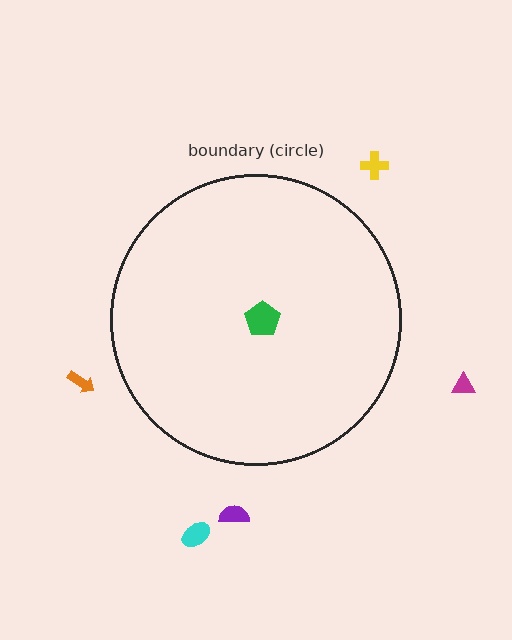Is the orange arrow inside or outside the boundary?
Outside.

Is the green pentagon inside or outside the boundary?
Inside.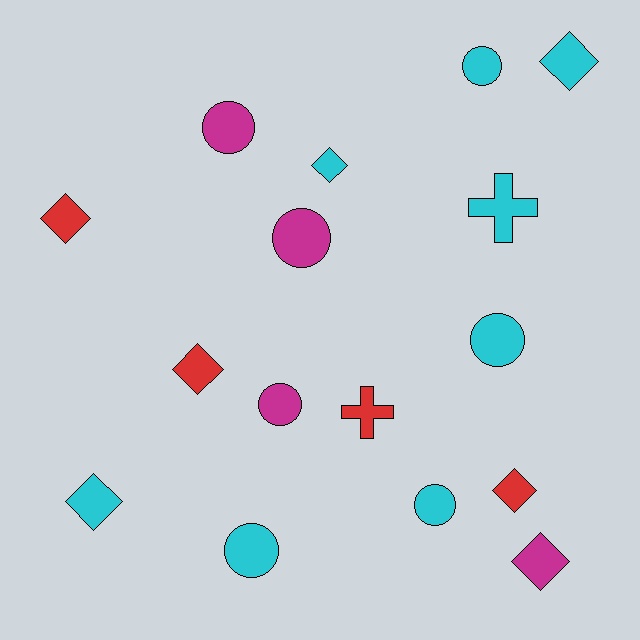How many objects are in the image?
There are 16 objects.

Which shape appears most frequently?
Circle, with 7 objects.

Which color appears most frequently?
Cyan, with 8 objects.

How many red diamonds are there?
There are 3 red diamonds.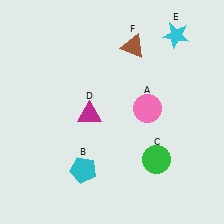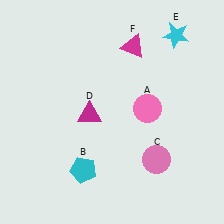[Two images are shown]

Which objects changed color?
C changed from green to pink. F changed from brown to magenta.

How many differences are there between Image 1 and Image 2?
There are 2 differences between the two images.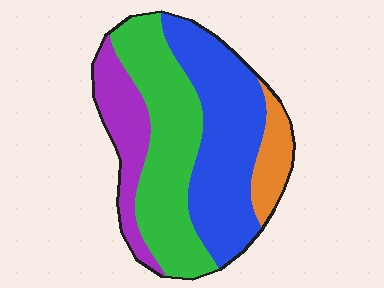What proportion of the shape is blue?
Blue covers roughly 35% of the shape.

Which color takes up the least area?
Orange, at roughly 10%.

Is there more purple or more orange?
Purple.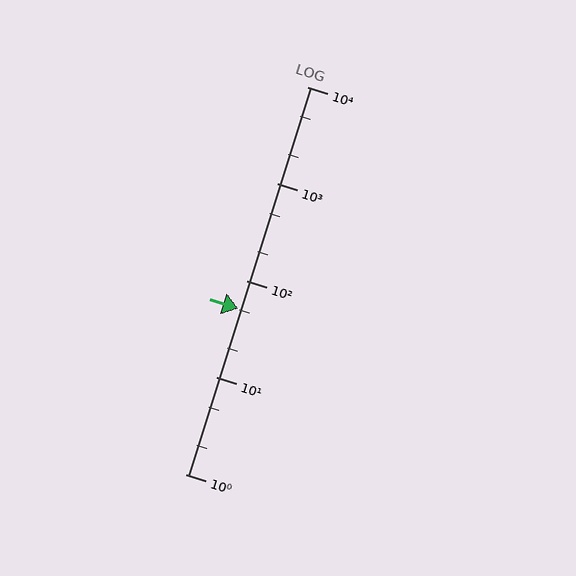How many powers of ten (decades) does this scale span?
The scale spans 4 decades, from 1 to 10000.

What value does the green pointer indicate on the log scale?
The pointer indicates approximately 51.